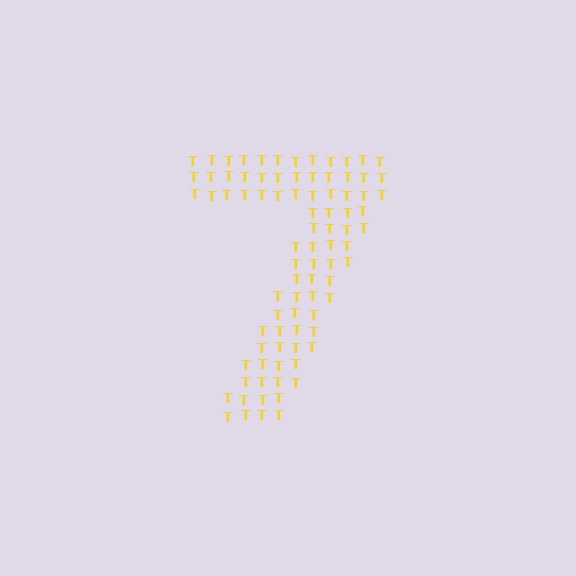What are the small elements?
The small elements are letter T's.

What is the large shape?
The large shape is the digit 7.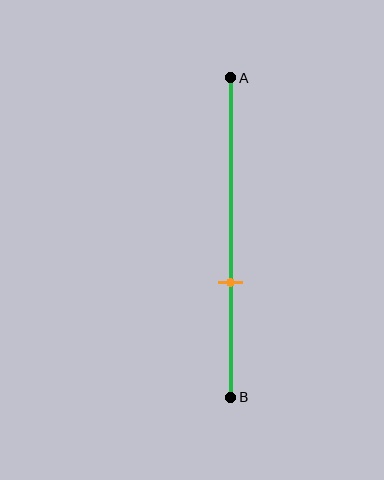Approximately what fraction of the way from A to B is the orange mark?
The orange mark is approximately 65% of the way from A to B.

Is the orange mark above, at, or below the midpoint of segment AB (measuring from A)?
The orange mark is below the midpoint of segment AB.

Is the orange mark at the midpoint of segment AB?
No, the mark is at about 65% from A, not at the 50% midpoint.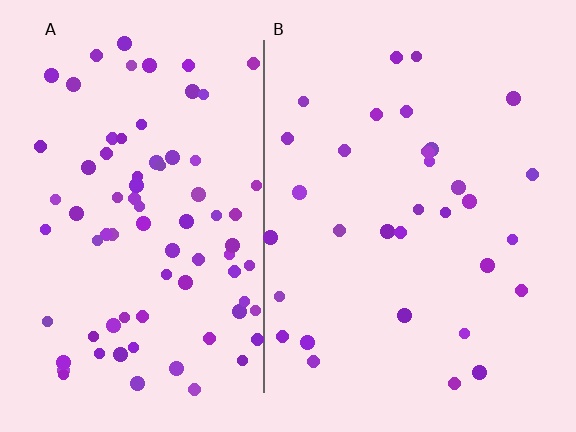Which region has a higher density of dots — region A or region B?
A (the left).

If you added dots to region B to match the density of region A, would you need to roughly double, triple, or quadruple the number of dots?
Approximately double.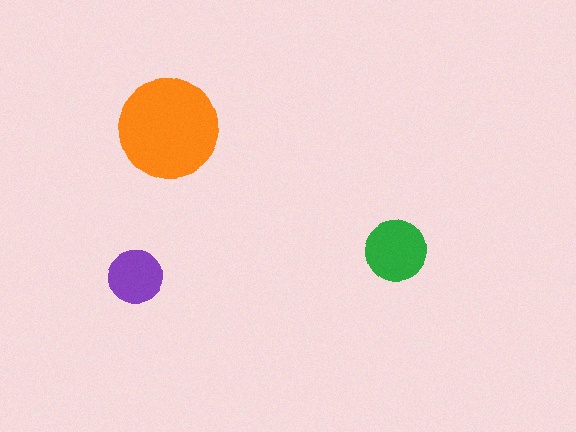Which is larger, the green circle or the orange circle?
The orange one.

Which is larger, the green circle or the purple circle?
The green one.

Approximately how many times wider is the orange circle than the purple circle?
About 2 times wider.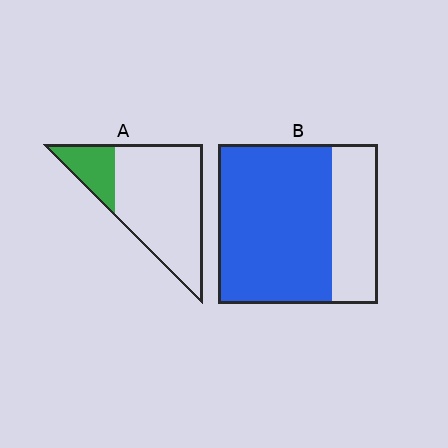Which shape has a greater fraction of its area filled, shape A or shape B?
Shape B.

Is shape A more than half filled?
No.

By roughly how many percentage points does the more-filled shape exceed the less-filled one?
By roughly 50 percentage points (B over A).